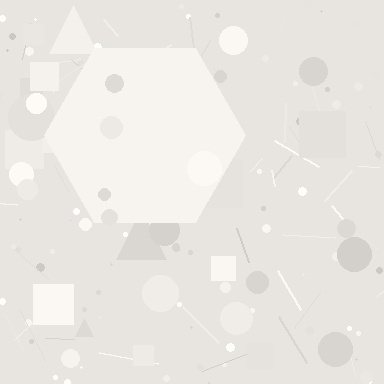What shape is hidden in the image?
A hexagon is hidden in the image.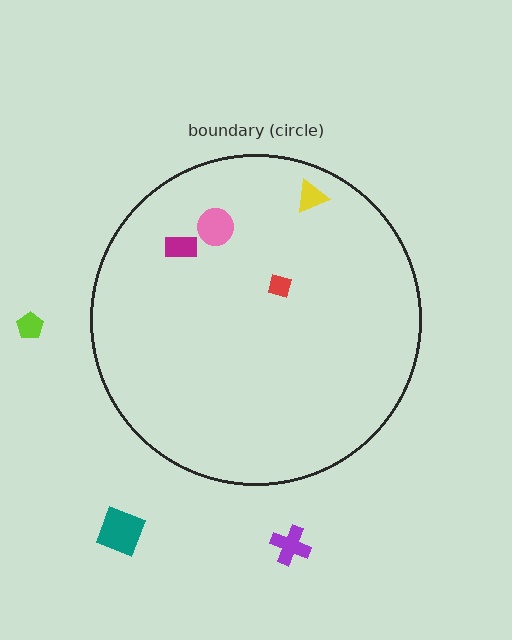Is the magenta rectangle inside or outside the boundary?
Inside.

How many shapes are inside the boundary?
4 inside, 3 outside.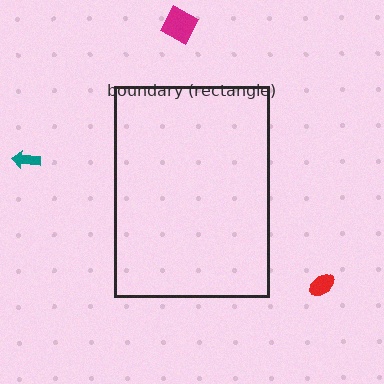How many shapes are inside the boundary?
0 inside, 3 outside.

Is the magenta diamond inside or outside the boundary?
Outside.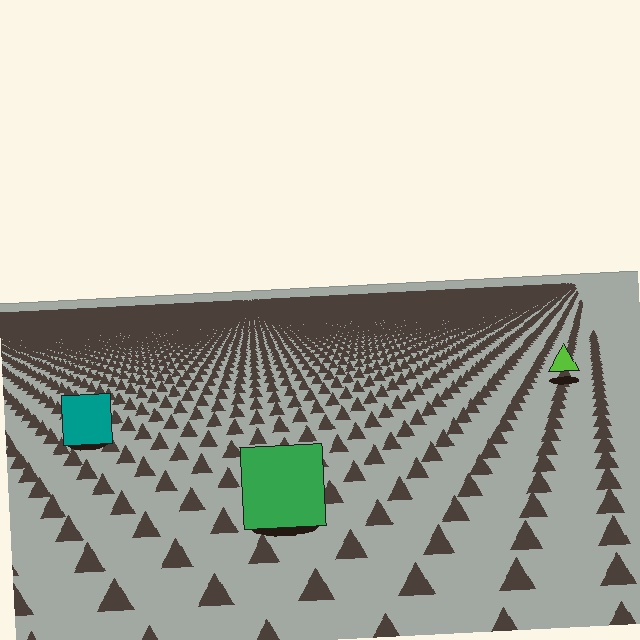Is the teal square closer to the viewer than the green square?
No. The green square is closer — you can tell from the texture gradient: the ground texture is coarser near it.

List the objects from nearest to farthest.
From nearest to farthest: the green square, the teal square, the lime triangle.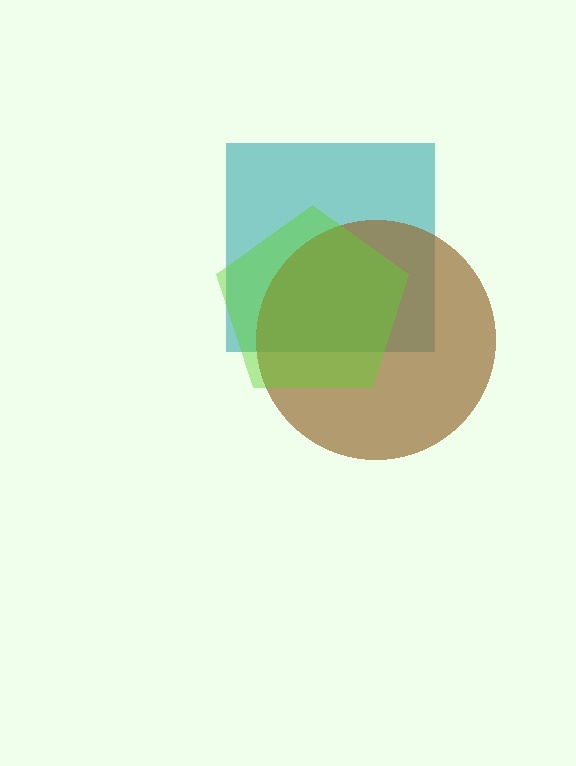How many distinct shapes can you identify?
There are 3 distinct shapes: a teal square, a brown circle, a lime pentagon.